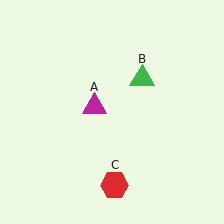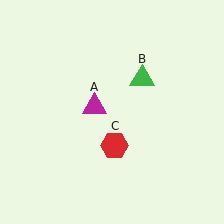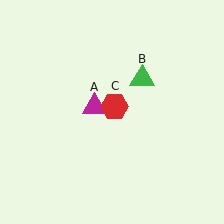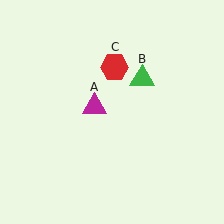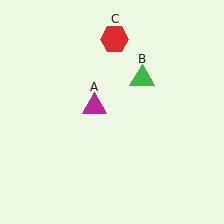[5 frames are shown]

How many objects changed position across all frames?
1 object changed position: red hexagon (object C).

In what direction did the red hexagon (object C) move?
The red hexagon (object C) moved up.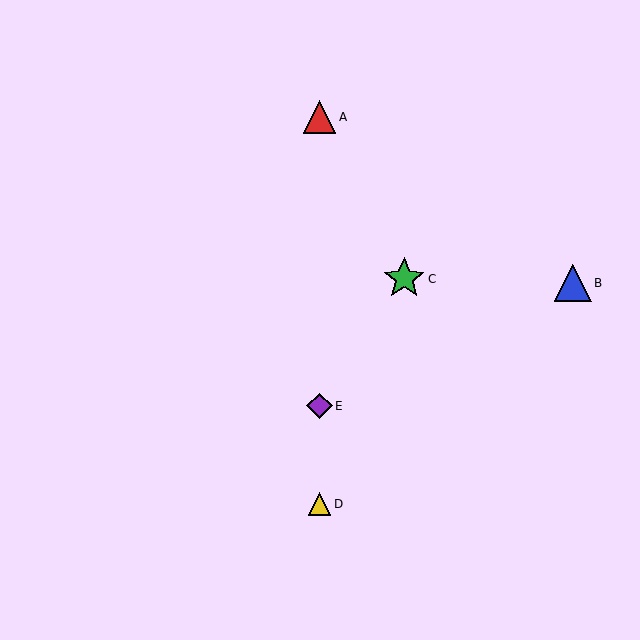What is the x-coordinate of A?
Object A is at x≈320.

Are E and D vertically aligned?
Yes, both are at x≈320.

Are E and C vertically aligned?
No, E is at x≈320 and C is at x≈404.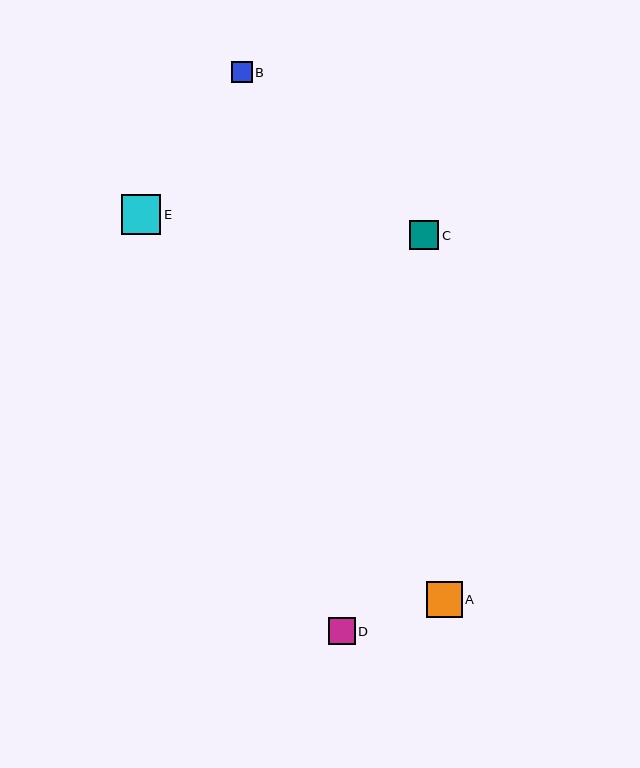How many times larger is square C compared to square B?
Square C is approximately 1.4 times the size of square B.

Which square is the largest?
Square E is the largest with a size of approximately 39 pixels.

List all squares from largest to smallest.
From largest to smallest: E, A, C, D, B.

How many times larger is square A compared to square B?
Square A is approximately 1.7 times the size of square B.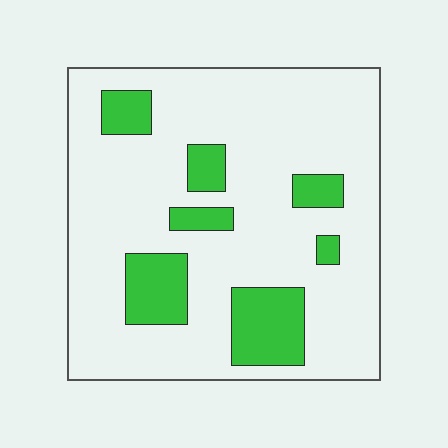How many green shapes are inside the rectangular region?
7.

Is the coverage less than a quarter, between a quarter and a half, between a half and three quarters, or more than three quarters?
Less than a quarter.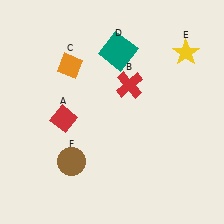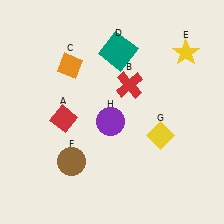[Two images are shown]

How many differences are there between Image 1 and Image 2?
There are 2 differences between the two images.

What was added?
A yellow diamond (G), a purple circle (H) were added in Image 2.